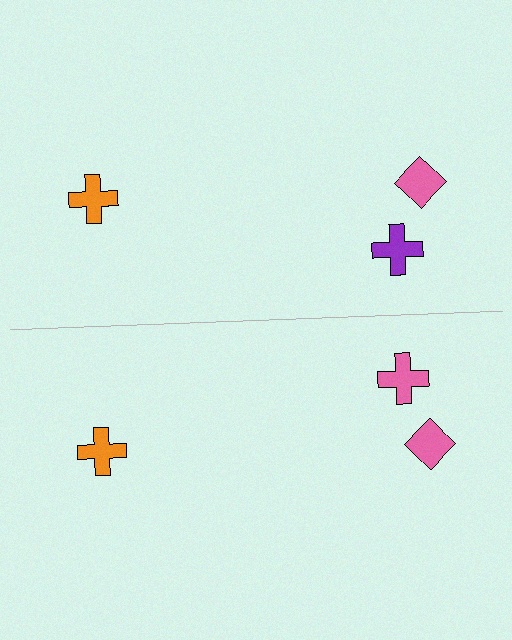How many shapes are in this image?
There are 6 shapes in this image.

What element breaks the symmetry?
The pink cross on the bottom side breaks the symmetry — its mirror counterpart is purple.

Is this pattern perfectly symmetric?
No, the pattern is not perfectly symmetric. The pink cross on the bottom side breaks the symmetry — its mirror counterpart is purple.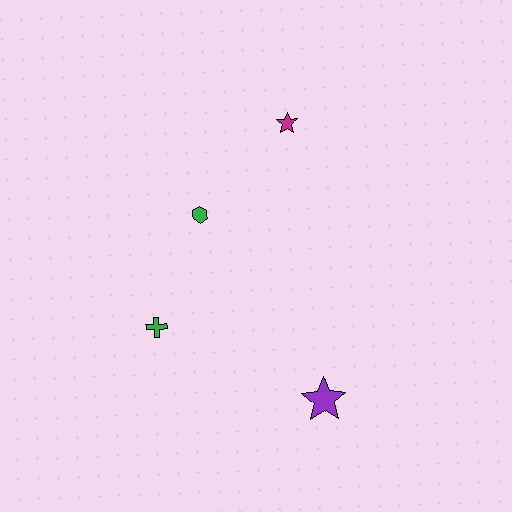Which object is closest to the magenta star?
The green hexagon is closest to the magenta star.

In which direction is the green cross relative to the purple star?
The green cross is to the left of the purple star.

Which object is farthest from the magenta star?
The purple star is farthest from the magenta star.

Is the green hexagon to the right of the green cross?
Yes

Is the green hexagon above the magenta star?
No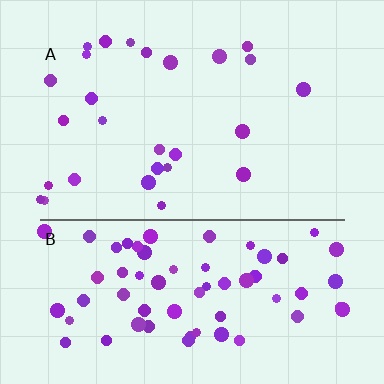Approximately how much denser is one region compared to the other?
Approximately 2.7× — region B over region A.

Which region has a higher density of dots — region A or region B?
B (the bottom).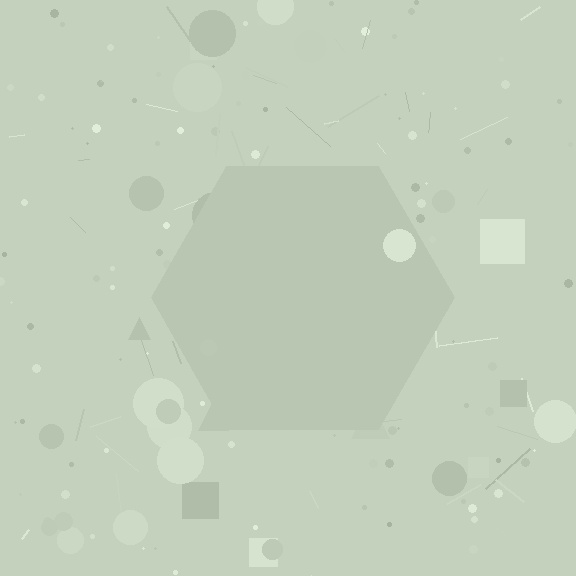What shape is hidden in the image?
A hexagon is hidden in the image.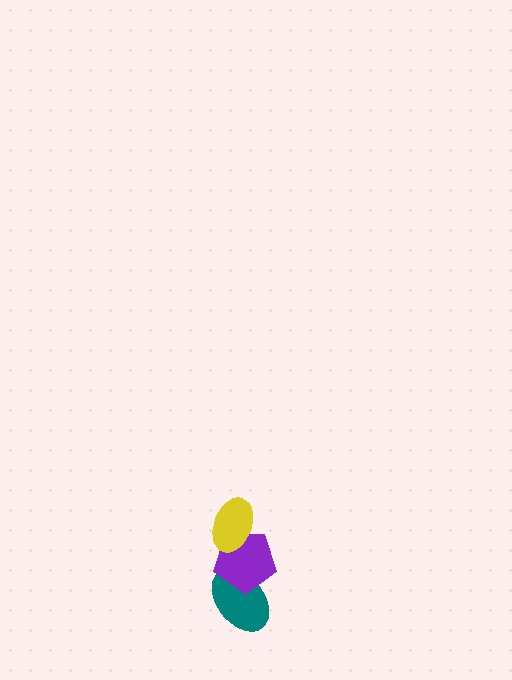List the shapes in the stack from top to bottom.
From top to bottom: the yellow ellipse, the purple pentagon, the teal ellipse.